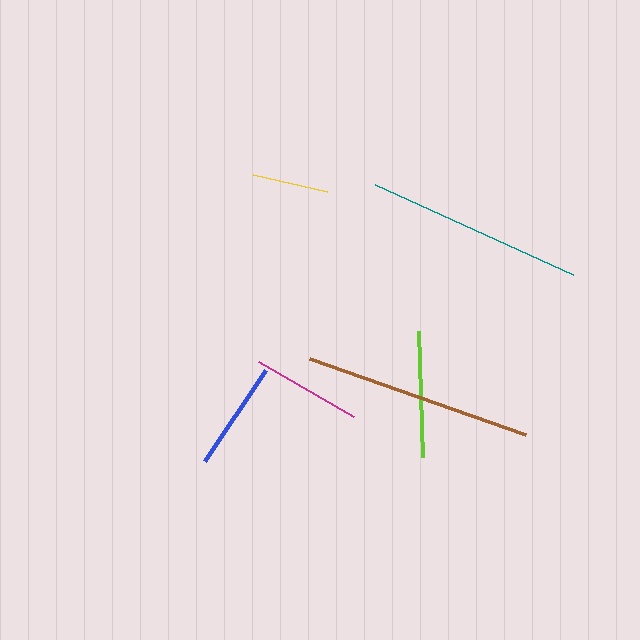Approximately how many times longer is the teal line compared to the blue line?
The teal line is approximately 2.0 times the length of the blue line.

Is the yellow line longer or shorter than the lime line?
The lime line is longer than the yellow line.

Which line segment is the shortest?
The yellow line is the shortest at approximately 76 pixels.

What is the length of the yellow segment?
The yellow segment is approximately 76 pixels long.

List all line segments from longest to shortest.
From longest to shortest: brown, teal, lime, magenta, blue, yellow.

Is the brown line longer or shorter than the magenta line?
The brown line is longer than the magenta line.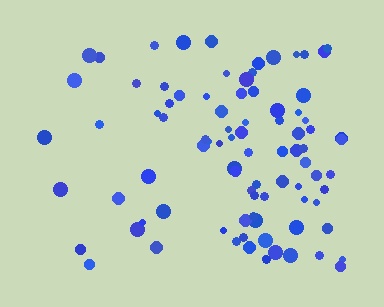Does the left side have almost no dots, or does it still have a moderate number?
Still a moderate number, just noticeably fewer than the right.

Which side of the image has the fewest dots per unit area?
The left.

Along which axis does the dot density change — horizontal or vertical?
Horizontal.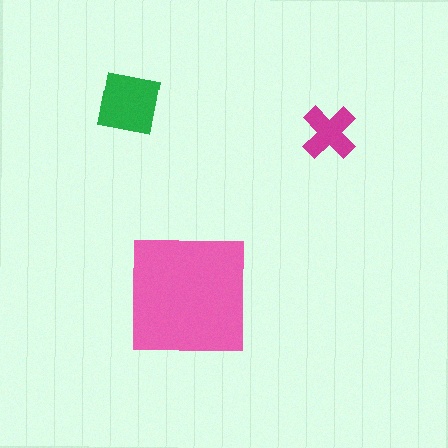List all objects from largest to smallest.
The pink square, the green square, the magenta cross.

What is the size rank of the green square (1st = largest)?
2nd.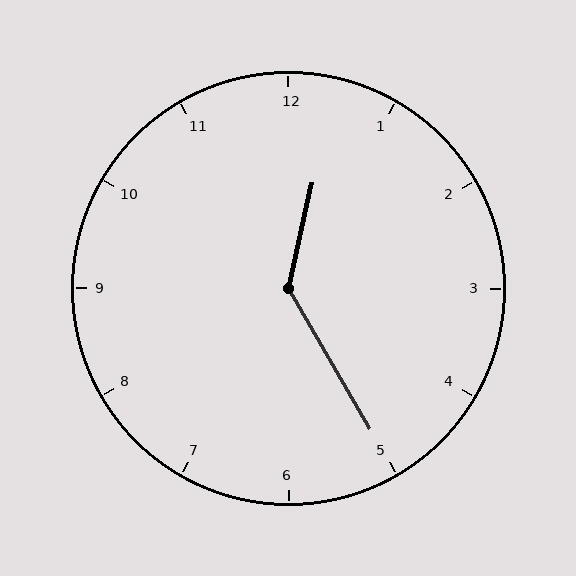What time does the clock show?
12:25.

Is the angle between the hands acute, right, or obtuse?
It is obtuse.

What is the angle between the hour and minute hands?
Approximately 138 degrees.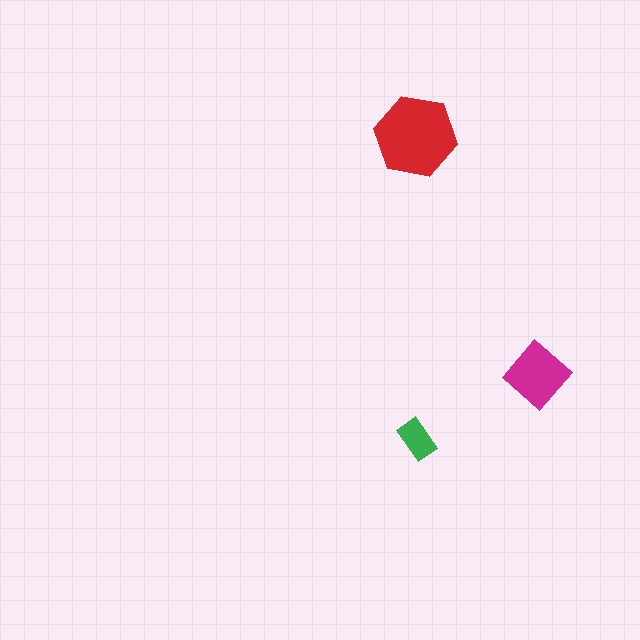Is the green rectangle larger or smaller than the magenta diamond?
Smaller.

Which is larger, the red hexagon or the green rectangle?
The red hexagon.